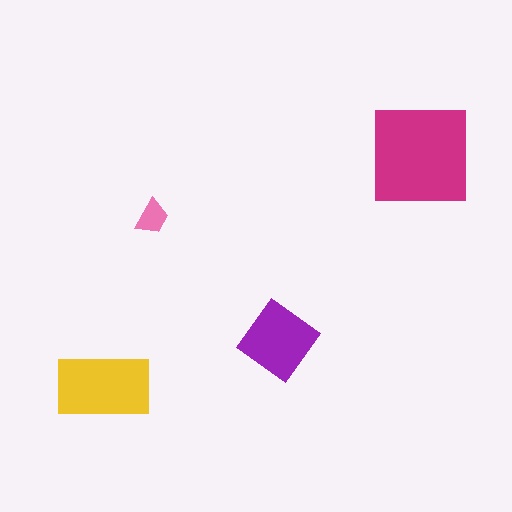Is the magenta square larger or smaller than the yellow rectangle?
Larger.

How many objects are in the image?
There are 4 objects in the image.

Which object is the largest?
The magenta square.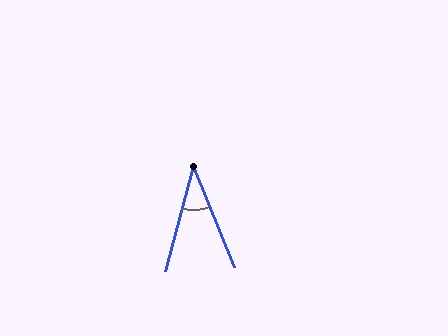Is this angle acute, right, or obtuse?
It is acute.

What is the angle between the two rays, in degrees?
Approximately 37 degrees.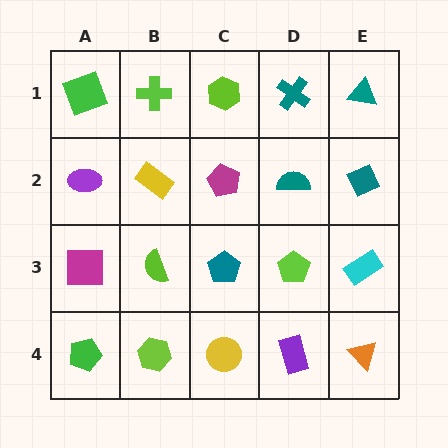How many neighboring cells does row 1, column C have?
3.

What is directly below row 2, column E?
A cyan rectangle.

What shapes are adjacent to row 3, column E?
A teal diamond (row 2, column E), an orange triangle (row 4, column E), a lime pentagon (row 3, column D).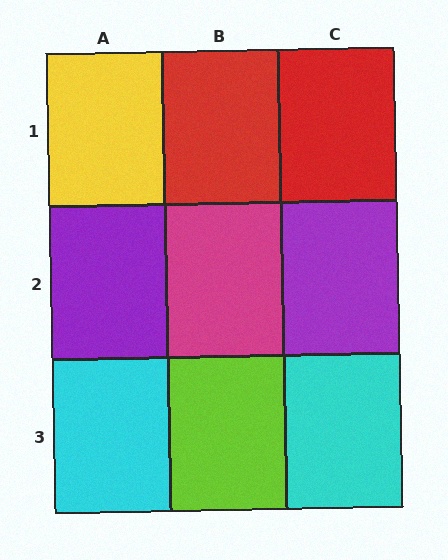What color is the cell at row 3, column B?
Lime.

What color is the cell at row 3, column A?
Cyan.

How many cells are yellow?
1 cell is yellow.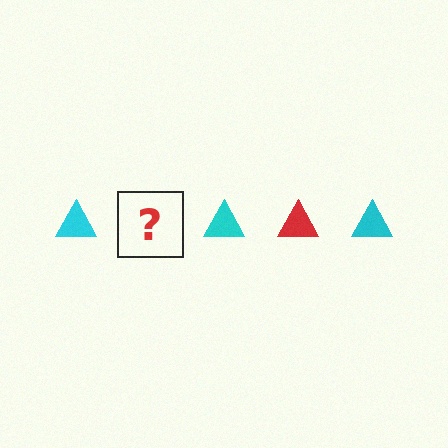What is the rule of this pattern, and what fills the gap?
The rule is that the pattern cycles through cyan, red triangles. The gap should be filled with a red triangle.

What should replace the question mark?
The question mark should be replaced with a red triangle.